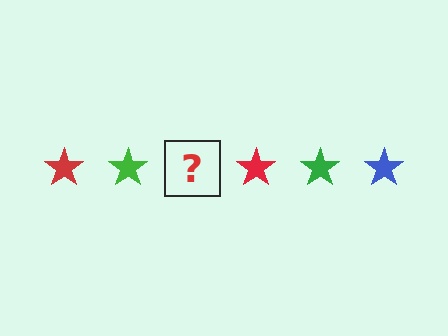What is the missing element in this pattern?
The missing element is a blue star.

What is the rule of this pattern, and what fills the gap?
The rule is that the pattern cycles through red, green, blue stars. The gap should be filled with a blue star.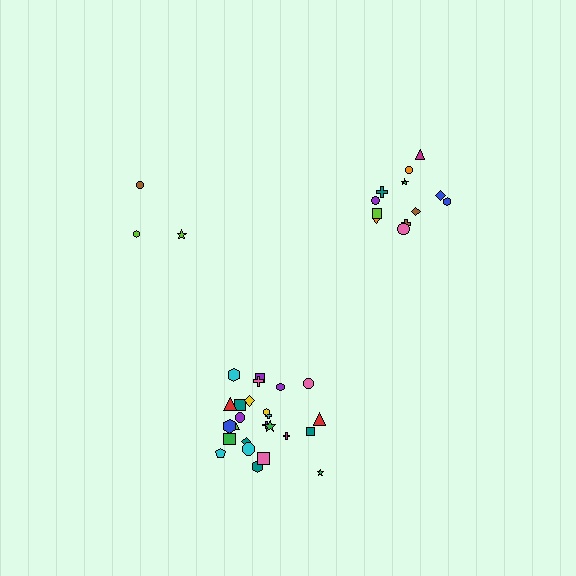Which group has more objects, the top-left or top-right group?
The top-right group.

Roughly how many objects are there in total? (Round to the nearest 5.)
Roughly 40 objects in total.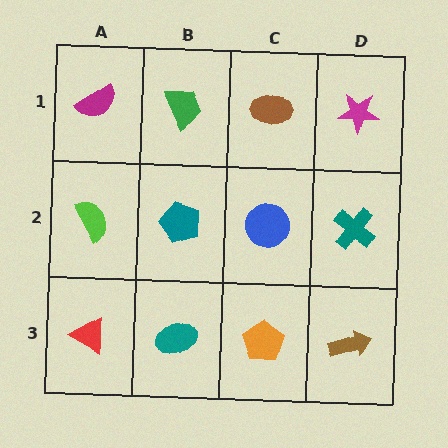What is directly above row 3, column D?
A teal cross.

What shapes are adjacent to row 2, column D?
A magenta star (row 1, column D), a brown arrow (row 3, column D), a blue circle (row 2, column C).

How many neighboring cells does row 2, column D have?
3.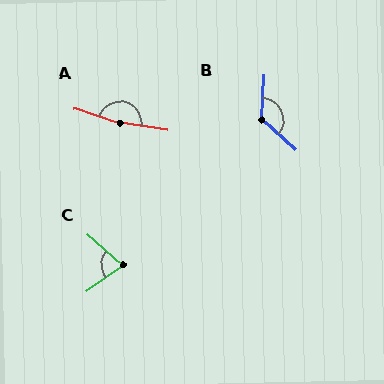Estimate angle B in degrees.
Approximately 129 degrees.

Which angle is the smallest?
C, at approximately 76 degrees.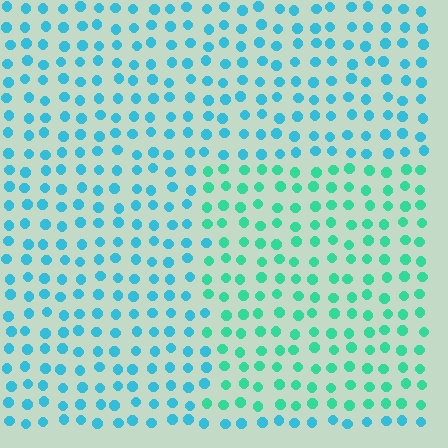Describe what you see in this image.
The image is filled with small cyan elements in a uniform arrangement. A rectangle-shaped region is visible where the elements are tinted to a slightly different hue, forming a subtle color boundary.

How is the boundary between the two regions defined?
The boundary is defined purely by a slight shift in hue (about 33 degrees). Spacing, size, and orientation are identical on both sides.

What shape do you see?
I see a rectangle.